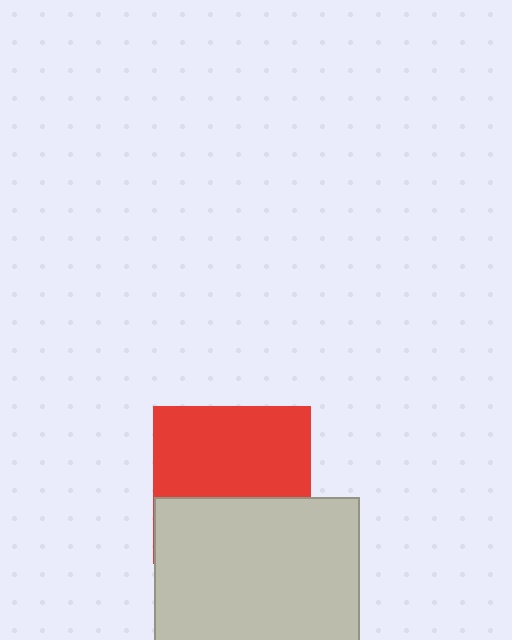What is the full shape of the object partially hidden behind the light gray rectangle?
The partially hidden object is a red square.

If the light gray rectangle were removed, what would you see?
You would see the complete red square.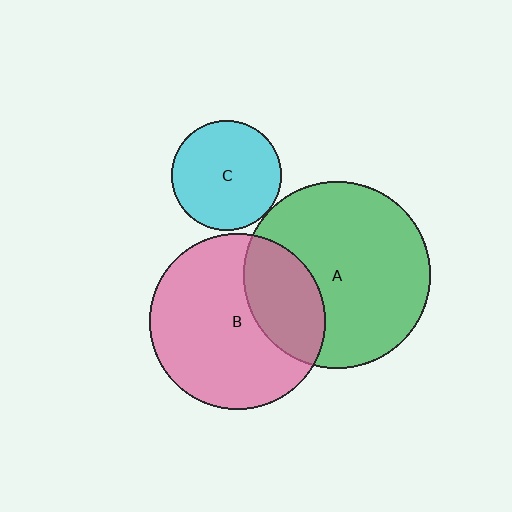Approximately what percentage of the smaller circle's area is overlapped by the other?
Approximately 30%.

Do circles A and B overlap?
Yes.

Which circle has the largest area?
Circle A (green).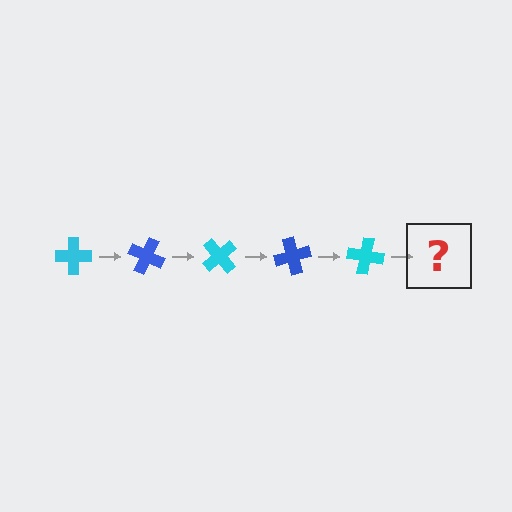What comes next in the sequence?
The next element should be a blue cross, rotated 125 degrees from the start.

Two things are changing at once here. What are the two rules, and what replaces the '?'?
The two rules are that it rotates 25 degrees each step and the color cycles through cyan and blue. The '?' should be a blue cross, rotated 125 degrees from the start.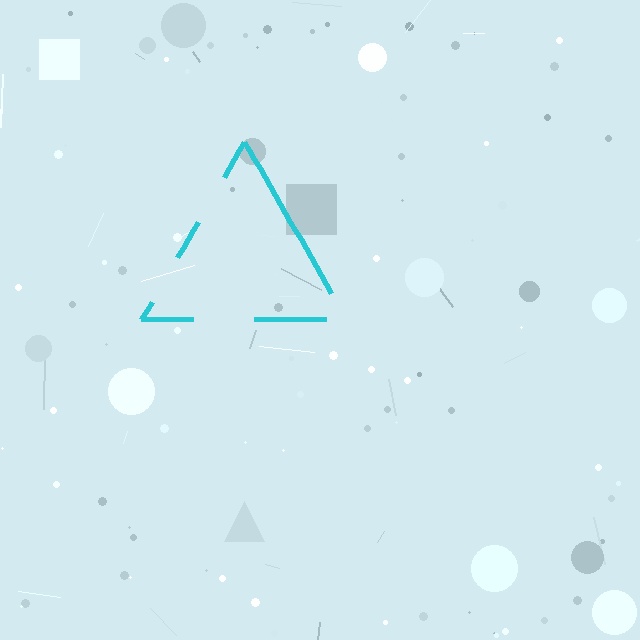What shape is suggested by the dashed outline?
The dashed outline suggests a triangle.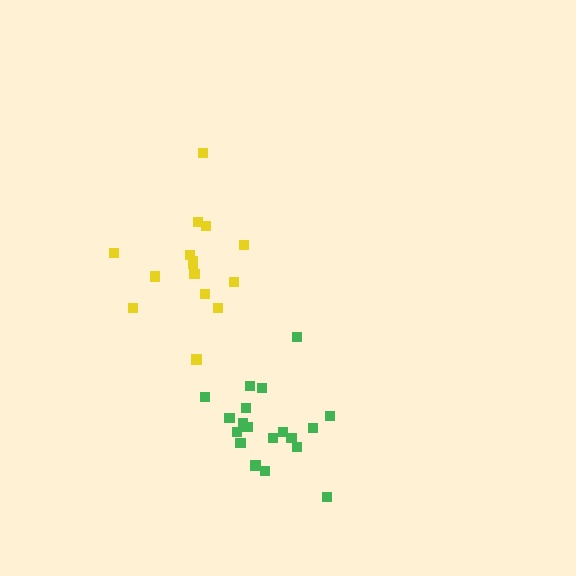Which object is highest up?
The yellow cluster is topmost.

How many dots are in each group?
Group 1: 19 dots, Group 2: 15 dots (34 total).